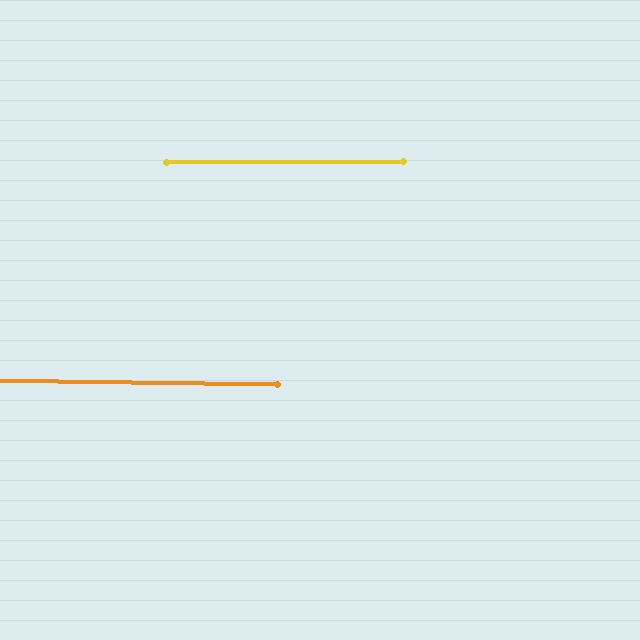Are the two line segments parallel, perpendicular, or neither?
Parallel — their directions differ by only 0.8°.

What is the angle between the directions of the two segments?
Approximately 1 degree.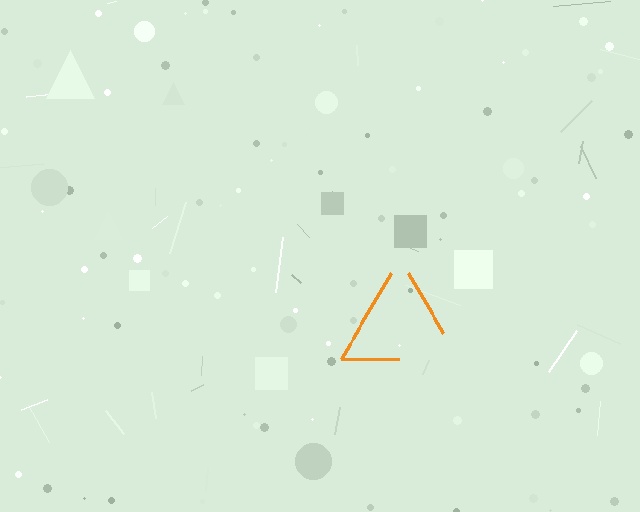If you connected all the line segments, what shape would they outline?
They would outline a triangle.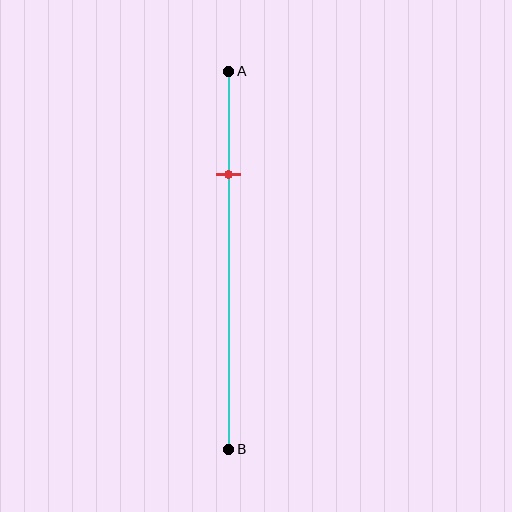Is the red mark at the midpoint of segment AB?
No, the mark is at about 25% from A, not at the 50% midpoint.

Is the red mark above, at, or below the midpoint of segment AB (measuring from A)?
The red mark is above the midpoint of segment AB.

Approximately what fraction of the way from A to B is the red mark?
The red mark is approximately 25% of the way from A to B.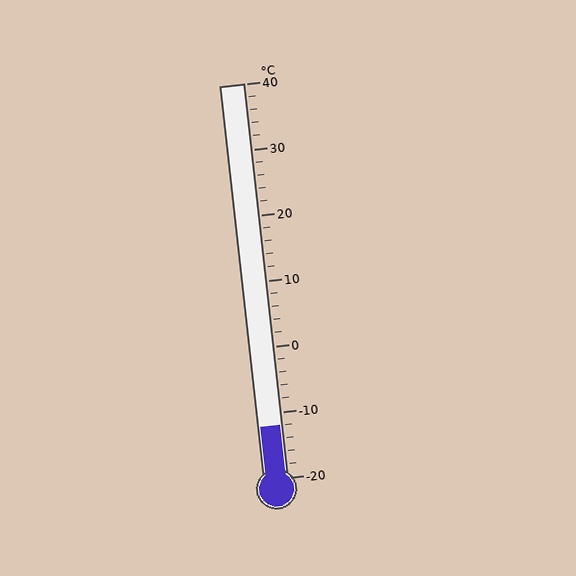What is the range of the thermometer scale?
The thermometer scale ranges from -20°C to 40°C.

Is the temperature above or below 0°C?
The temperature is below 0°C.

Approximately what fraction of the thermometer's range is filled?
The thermometer is filled to approximately 15% of its range.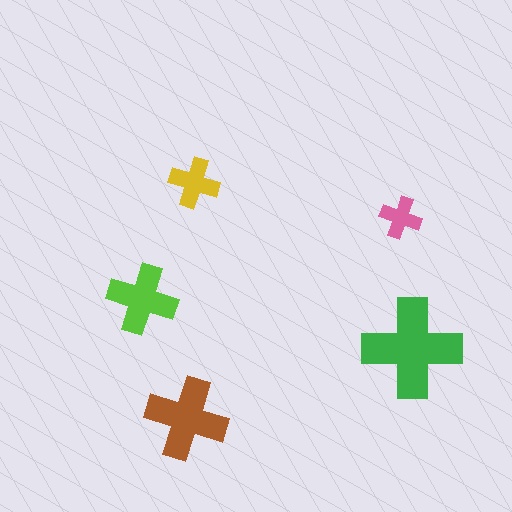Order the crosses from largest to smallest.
the green one, the brown one, the lime one, the yellow one, the pink one.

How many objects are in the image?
There are 5 objects in the image.